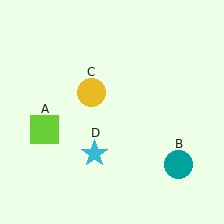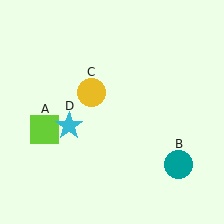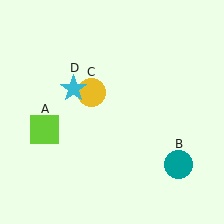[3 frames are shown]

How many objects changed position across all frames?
1 object changed position: cyan star (object D).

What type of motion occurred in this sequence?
The cyan star (object D) rotated clockwise around the center of the scene.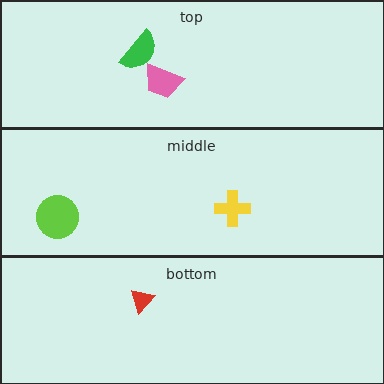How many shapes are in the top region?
2.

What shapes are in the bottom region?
The red triangle.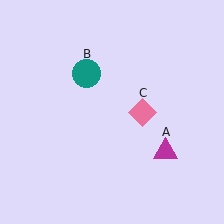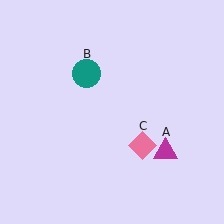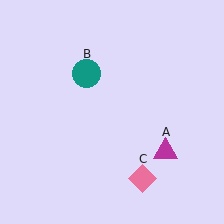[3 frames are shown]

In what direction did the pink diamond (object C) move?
The pink diamond (object C) moved down.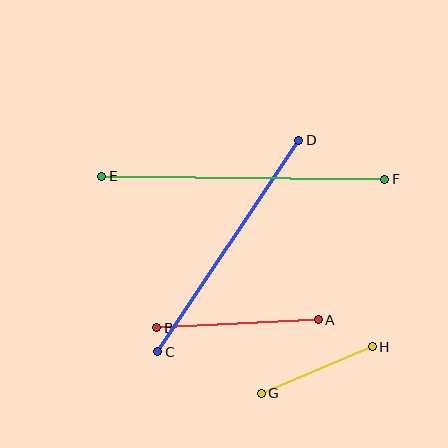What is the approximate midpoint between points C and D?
The midpoint is at approximately (228, 246) pixels.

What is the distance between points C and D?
The distance is approximately 254 pixels.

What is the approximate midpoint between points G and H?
The midpoint is at approximately (317, 370) pixels.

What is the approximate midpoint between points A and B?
The midpoint is at approximately (237, 324) pixels.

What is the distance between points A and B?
The distance is approximately 162 pixels.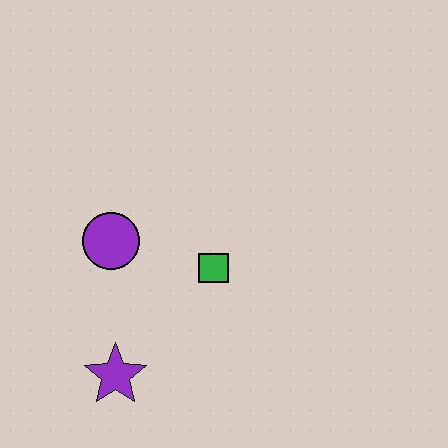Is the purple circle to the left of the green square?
Yes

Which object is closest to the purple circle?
The green square is closest to the purple circle.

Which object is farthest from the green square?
The purple star is farthest from the green square.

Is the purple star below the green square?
Yes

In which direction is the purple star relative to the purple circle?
The purple star is below the purple circle.